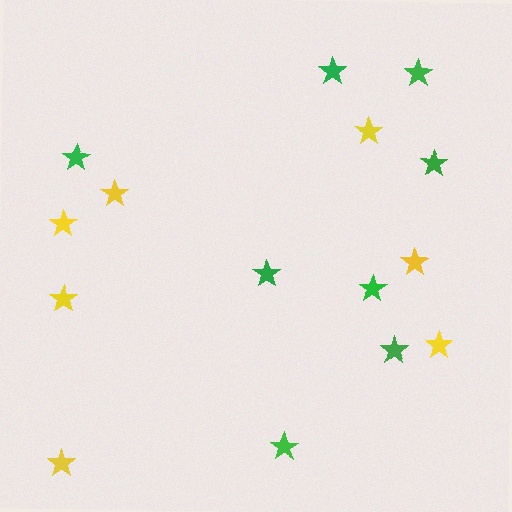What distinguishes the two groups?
There are 2 groups: one group of yellow stars (7) and one group of green stars (8).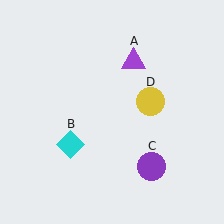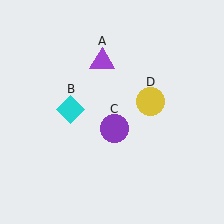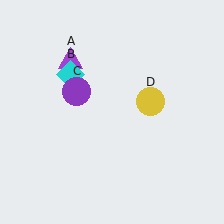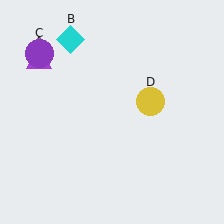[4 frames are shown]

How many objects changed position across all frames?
3 objects changed position: purple triangle (object A), cyan diamond (object B), purple circle (object C).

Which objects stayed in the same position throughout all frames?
Yellow circle (object D) remained stationary.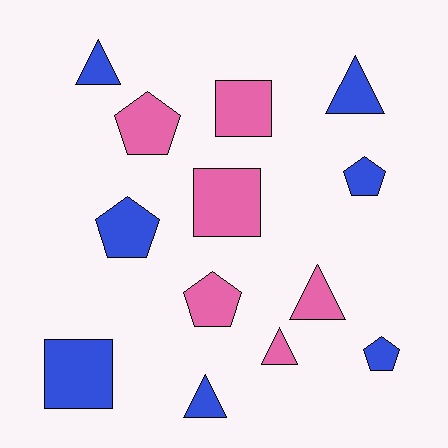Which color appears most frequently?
Blue, with 7 objects.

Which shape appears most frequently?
Triangle, with 5 objects.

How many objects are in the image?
There are 13 objects.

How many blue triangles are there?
There are 3 blue triangles.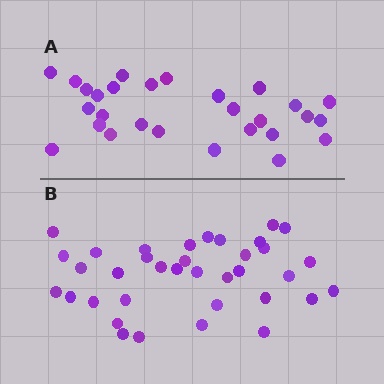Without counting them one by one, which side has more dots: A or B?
Region B (the bottom region) has more dots.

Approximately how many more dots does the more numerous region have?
Region B has roughly 8 or so more dots than region A.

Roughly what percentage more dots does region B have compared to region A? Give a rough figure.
About 30% more.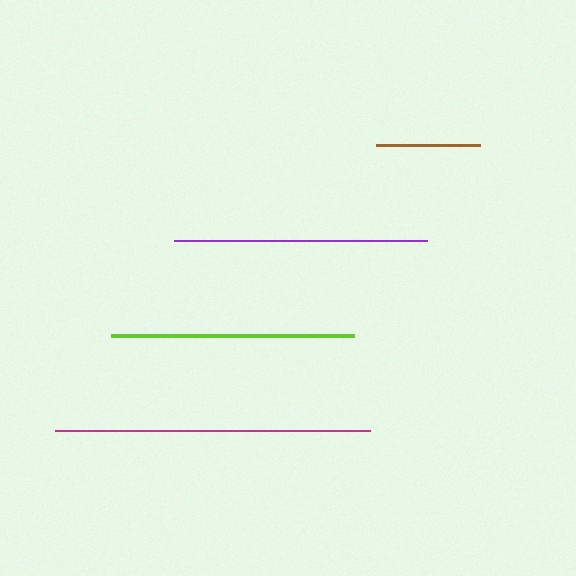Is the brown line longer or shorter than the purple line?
The purple line is longer than the brown line.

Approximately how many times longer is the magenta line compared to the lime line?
The magenta line is approximately 1.3 times the length of the lime line.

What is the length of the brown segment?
The brown segment is approximately 104 pixels long.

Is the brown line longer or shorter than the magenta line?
The magenta line is longer than the brown line.